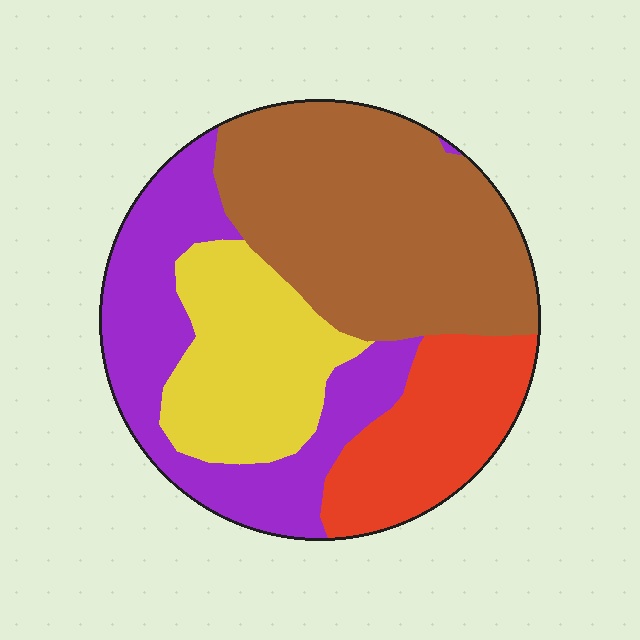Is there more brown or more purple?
Brown.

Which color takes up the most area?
Brown, at roughly 40%.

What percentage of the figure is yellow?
Yellow takes up about one fifth (1/5) of the figure.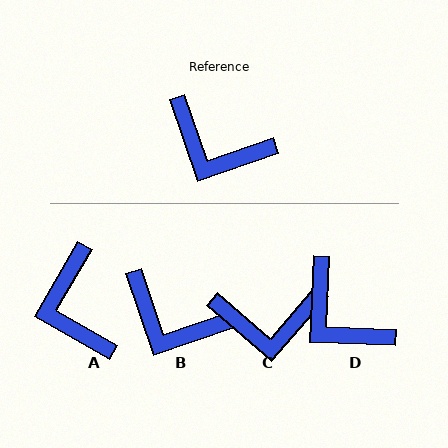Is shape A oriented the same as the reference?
No, it is off by about 49 degrees.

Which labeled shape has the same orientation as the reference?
B.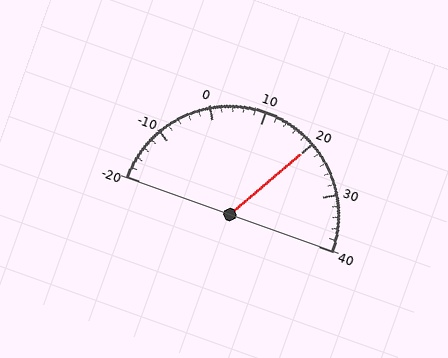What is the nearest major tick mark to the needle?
The nearest major tick mark is 20.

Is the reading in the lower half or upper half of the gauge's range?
The reading is in the upper half of the range (-20 to 40).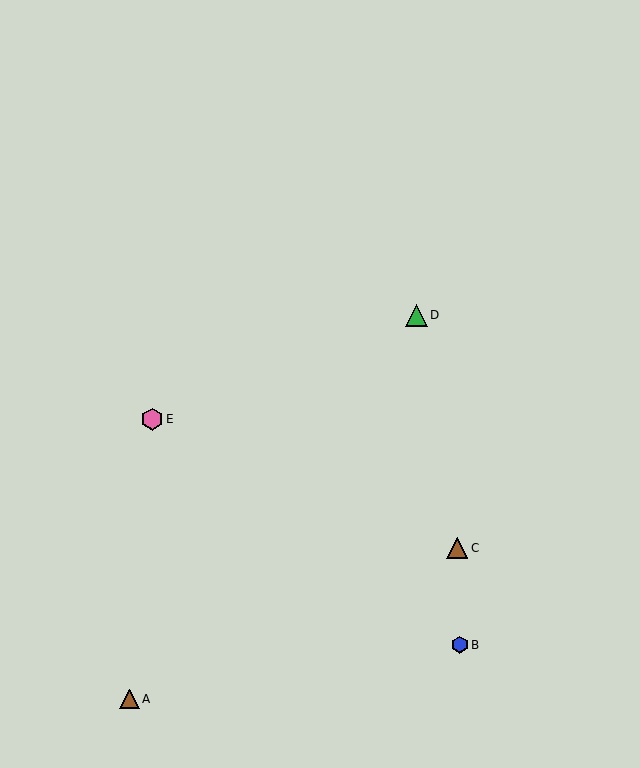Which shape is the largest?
The green triangle (labeled D) is the largest.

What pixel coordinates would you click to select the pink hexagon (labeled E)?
Click at (152, 419) to select the pink hexagon E.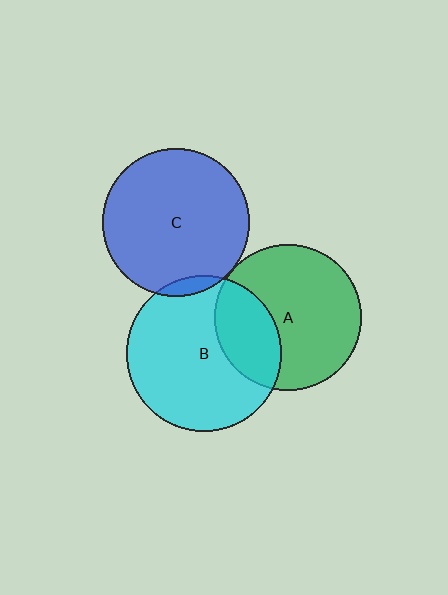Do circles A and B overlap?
Yes.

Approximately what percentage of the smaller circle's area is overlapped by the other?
Approximately 30%.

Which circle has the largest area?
Circle B (cyan).